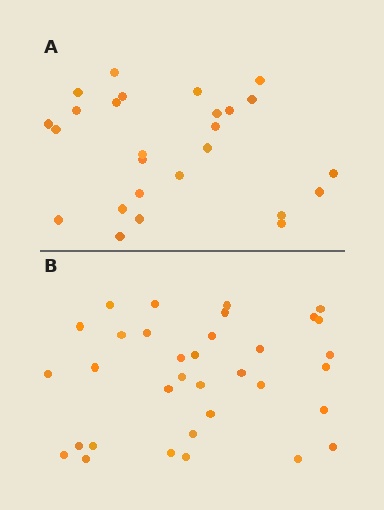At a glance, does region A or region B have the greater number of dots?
Region B (the bottom region) has more dots.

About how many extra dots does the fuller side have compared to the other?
Region B has roughly 8 or so more dots than region A.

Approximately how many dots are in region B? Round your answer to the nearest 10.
About 30 dots. (The exact count is 34, which rounds to 30.)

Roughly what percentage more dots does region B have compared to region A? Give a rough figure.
About 30% more.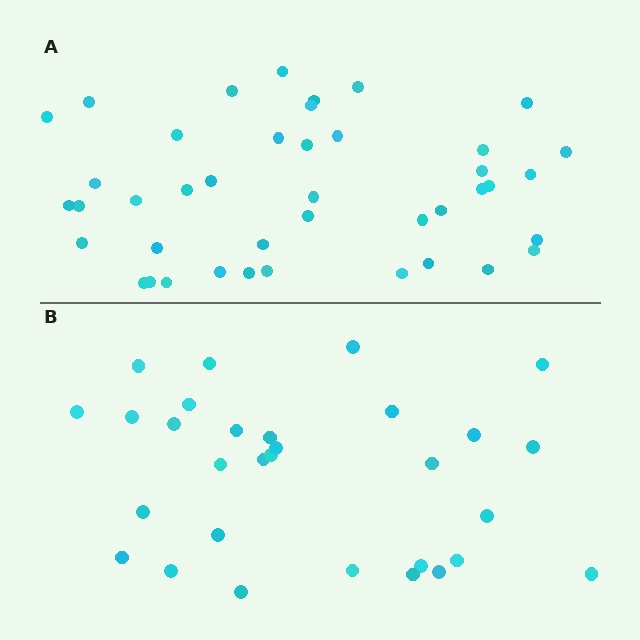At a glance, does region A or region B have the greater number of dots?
Region A (the top region) has more dots.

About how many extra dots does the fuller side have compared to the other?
Region A has roughly 12 or so more dots than region B.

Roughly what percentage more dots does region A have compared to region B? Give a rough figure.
About 40% more.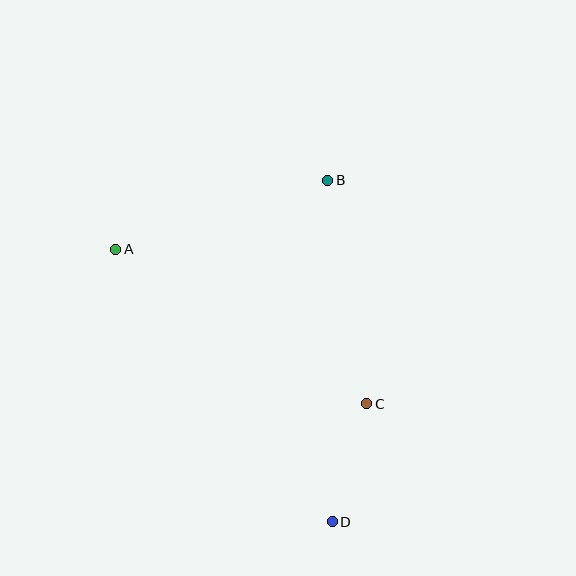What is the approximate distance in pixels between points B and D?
The distance between B and D is approximately 342 pixels.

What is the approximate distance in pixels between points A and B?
The distance between A and B is approximately 223 pixels.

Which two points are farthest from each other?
Points A and D are farthest from each other.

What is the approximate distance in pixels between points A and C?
The distance between A and C is approximately 294 pixels.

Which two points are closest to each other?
Points C and D are closest to each other.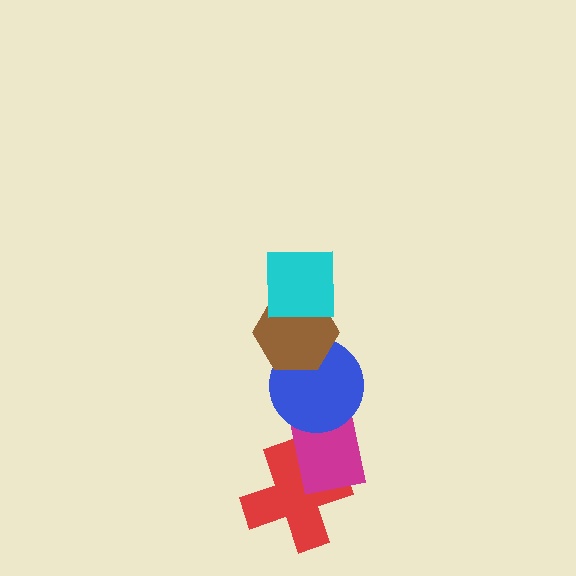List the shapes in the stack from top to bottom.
From top to bottom: the cyan square, the brown hexagon, the blue circle, the magenta rectangle, the red cross.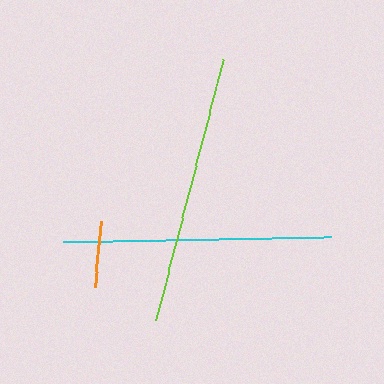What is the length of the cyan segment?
The cyan segment is approximately 269 pixels long.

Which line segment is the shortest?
The orange line is the shortest at approximately 66 pixels.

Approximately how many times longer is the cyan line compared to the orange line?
The cyan line is approximately 4.1 times the length of the orange line.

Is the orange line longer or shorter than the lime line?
The lime line is longer than the orange line.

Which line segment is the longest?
The cyan line is the longest at approximately 269 pixels.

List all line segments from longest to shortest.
From longest to shortest: cyan, lime, orange.